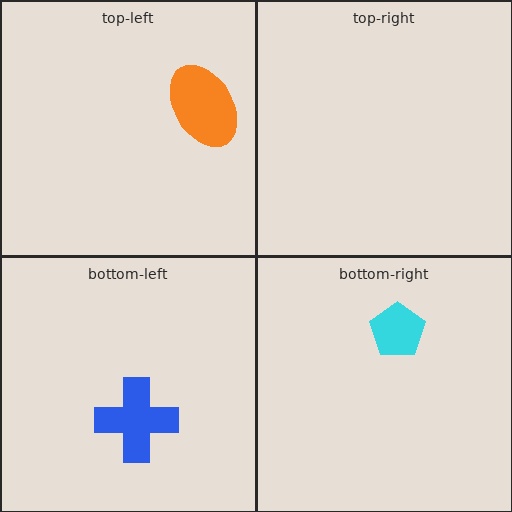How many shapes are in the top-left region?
1.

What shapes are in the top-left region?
The orange ellipse.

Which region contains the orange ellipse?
The top-left region.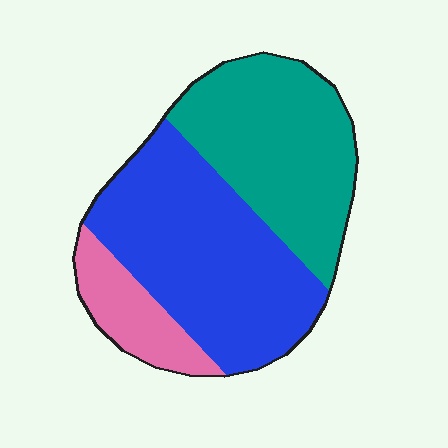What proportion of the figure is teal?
Teal covers 39% of the figure.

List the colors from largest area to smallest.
From largest to smallest: blue, teal, pink.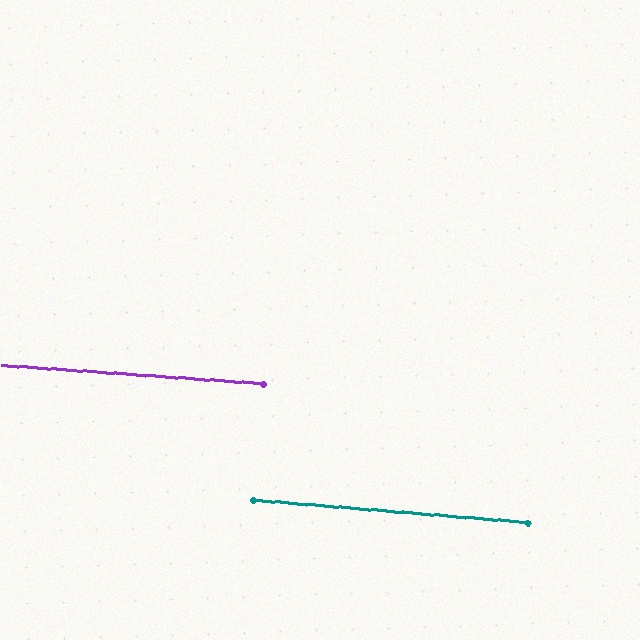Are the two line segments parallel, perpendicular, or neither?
Parallel — their directions differ by only 0.7°.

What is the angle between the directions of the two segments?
Approximately 1 degree.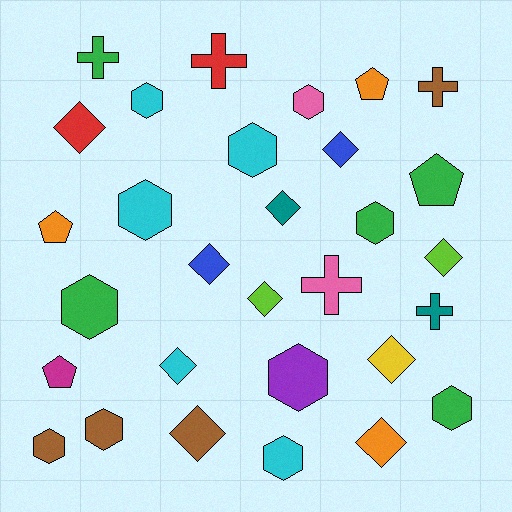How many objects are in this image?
There are 30 objects.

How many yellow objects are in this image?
There is 1 yellow object.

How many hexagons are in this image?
There are 11 hexagons.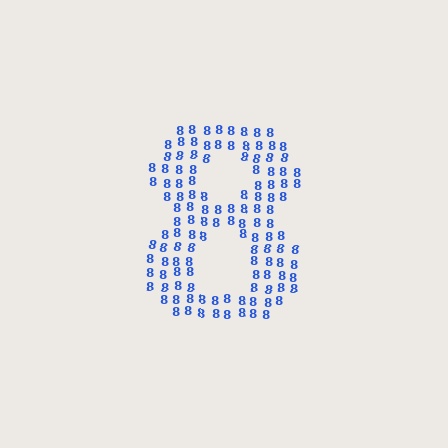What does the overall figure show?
The overall figure shows the digit 8.